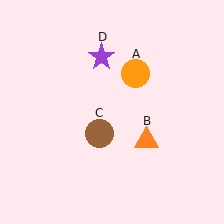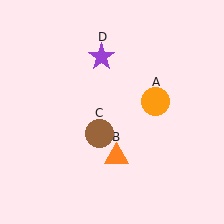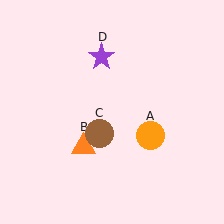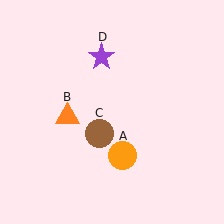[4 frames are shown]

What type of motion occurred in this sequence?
The orange circle (object A), orange triangle (object B) rotated clockwise around the center of the scene.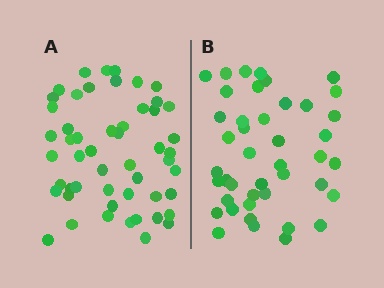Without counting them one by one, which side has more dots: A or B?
Region A (the left region) has more dots.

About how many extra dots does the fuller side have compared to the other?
Region A has roughly 8 or so more dots than region B.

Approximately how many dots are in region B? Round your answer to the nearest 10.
About 40 dots. (The exact count is 43, which rounds to 40.)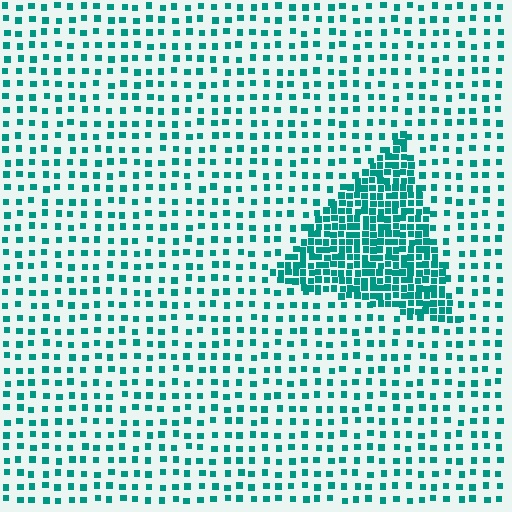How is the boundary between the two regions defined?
The boundary is defined by a change in element density (approximately 2.8x ratio). All elements are the same color, size, and shape.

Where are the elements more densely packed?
The elements are more densely packed inside the triangle boundary.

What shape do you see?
I see a triangle.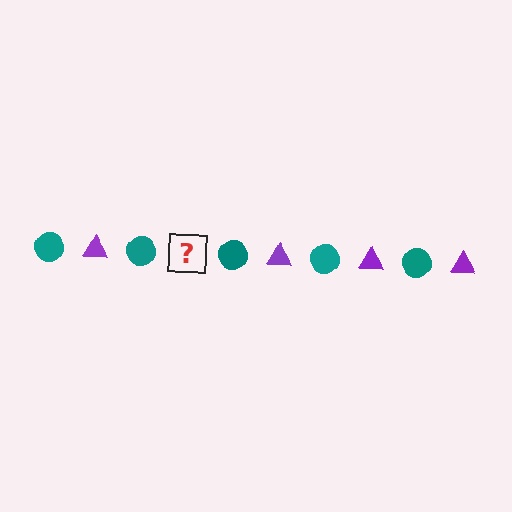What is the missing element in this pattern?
The missing element is a purple triangle.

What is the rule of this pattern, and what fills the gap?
The rule is that the pattern alternates between teal circle and purple triangle. The gap should be filled with a purple triangle.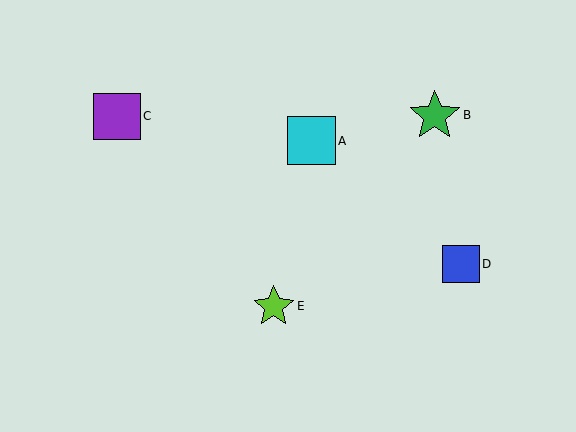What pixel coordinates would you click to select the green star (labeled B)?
Click at (435, 115) to select the green star B.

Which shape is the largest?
The green star (labeled B) is the largest.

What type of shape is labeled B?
Shape B is a green star.